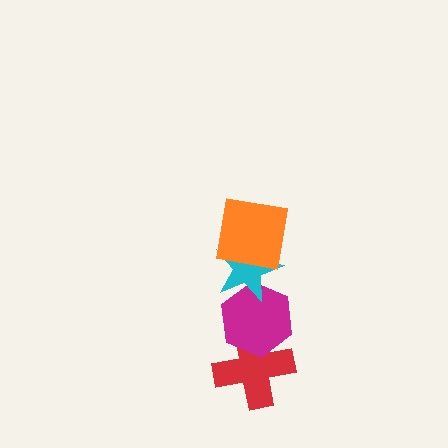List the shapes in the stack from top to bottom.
From top to bottom: the orange square, the cyan star, the magenta hexagon, the red cross.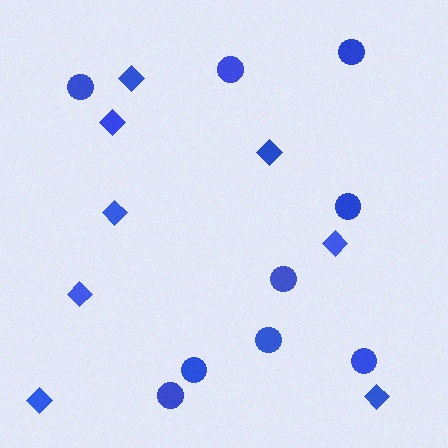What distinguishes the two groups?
There are 2 groups: one group of diamonds (8) and one group of circles (9).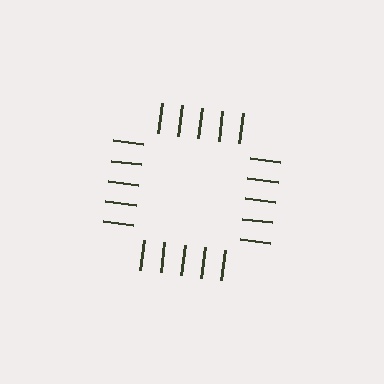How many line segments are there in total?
20 — 5 along each of the 4 edges.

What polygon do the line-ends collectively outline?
An illusory square — the line segments terminate on its edges but no continuous stroke is drawn.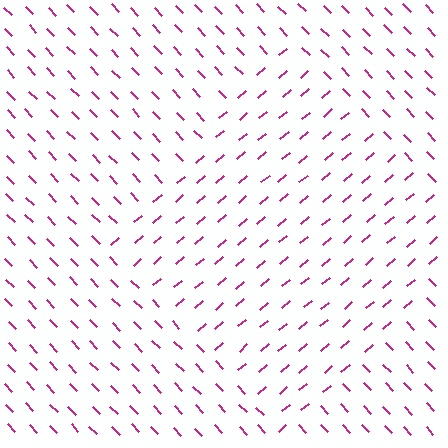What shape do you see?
I see a diamond.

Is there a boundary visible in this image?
Yes, there is a texture boundary formed by a change in line orientation.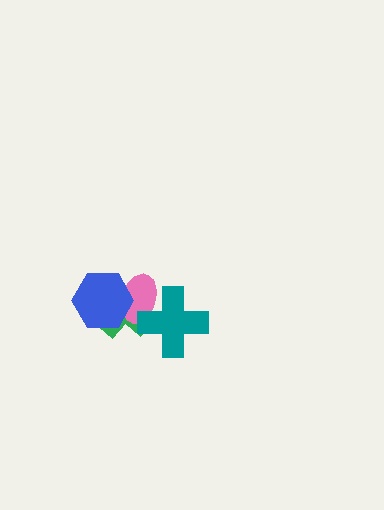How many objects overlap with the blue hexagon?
2 objects overlap with the blue hexagon.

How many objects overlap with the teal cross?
2 objects overlap with the teal cross.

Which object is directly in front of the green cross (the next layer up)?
The pink ellipse is directly in front of the green cross.